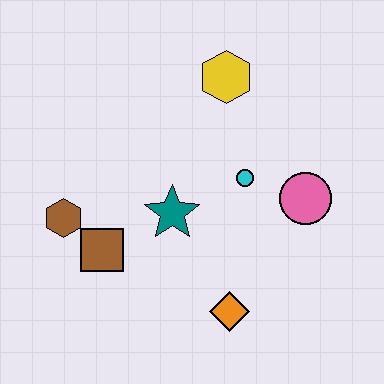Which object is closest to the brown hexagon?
The brown square is closest to the brown hexagon.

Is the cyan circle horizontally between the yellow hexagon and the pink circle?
Yes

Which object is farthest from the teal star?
The yellow hexagon is farthest from the teal star.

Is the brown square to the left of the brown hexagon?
No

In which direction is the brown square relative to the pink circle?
The brown square is to the left of the pink circle.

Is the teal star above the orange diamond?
Yes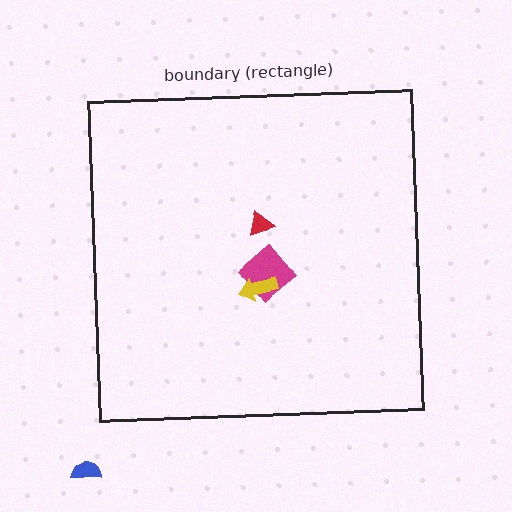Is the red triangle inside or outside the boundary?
Inside.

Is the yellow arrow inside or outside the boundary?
Inside.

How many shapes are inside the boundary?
3 inside, 1 outside.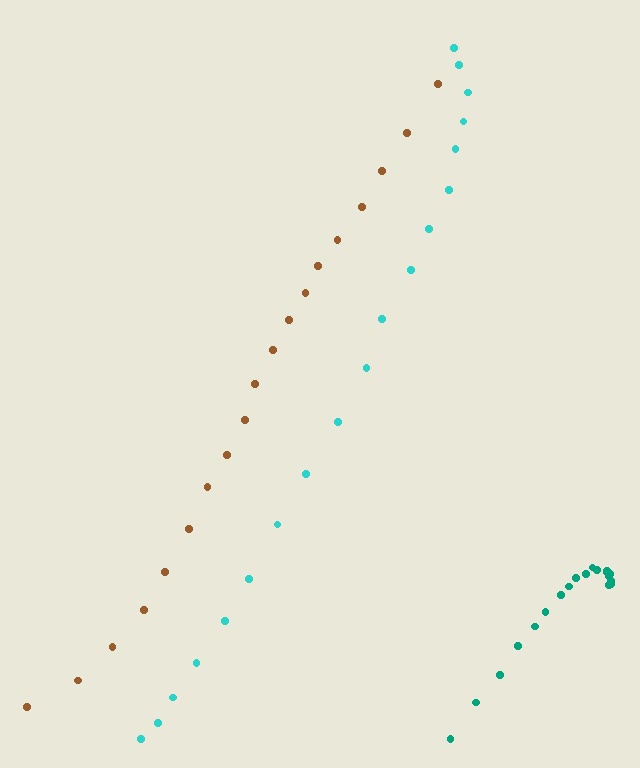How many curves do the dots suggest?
There are 3 distinct paths.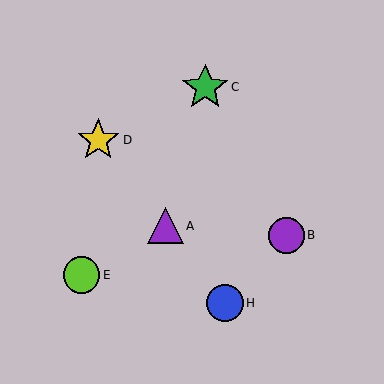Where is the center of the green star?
The center of the green star is at (205, 87).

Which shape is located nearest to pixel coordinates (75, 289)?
The lime circle (labeled E) at (81, 275) is nearest to that location.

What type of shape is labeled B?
Shape B is a purple circle.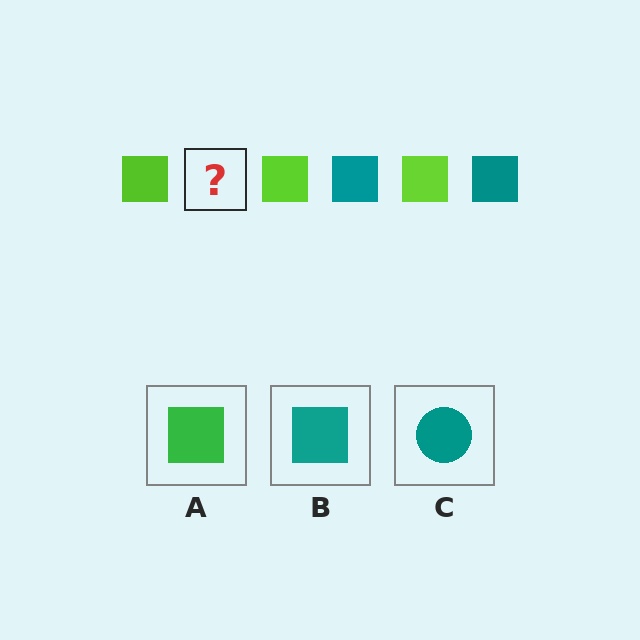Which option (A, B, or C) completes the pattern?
B.